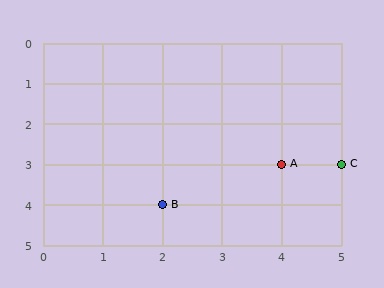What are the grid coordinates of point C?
Point C is at grid coordinates (5, 3).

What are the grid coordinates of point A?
Point A is at grid coordinates (4, 3).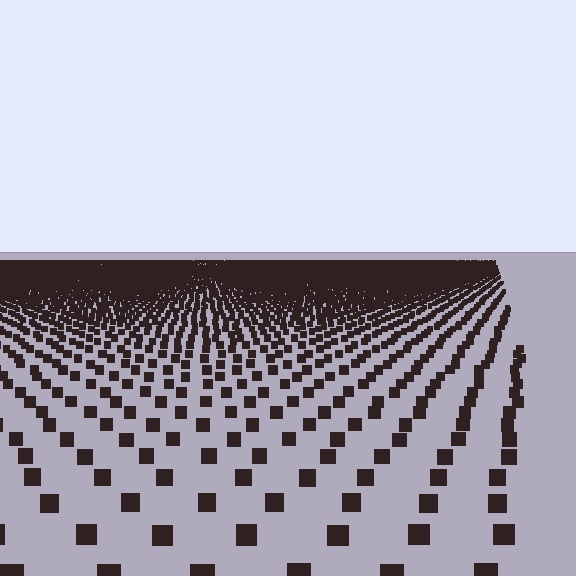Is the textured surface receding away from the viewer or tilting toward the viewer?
The surface is receding away from the viewer. Texture elements get smaller and denser toward the top.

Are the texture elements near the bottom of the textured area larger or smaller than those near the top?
Larger. Near the bottom, elements are closer to the viewer and appear at a bigger on-screen size.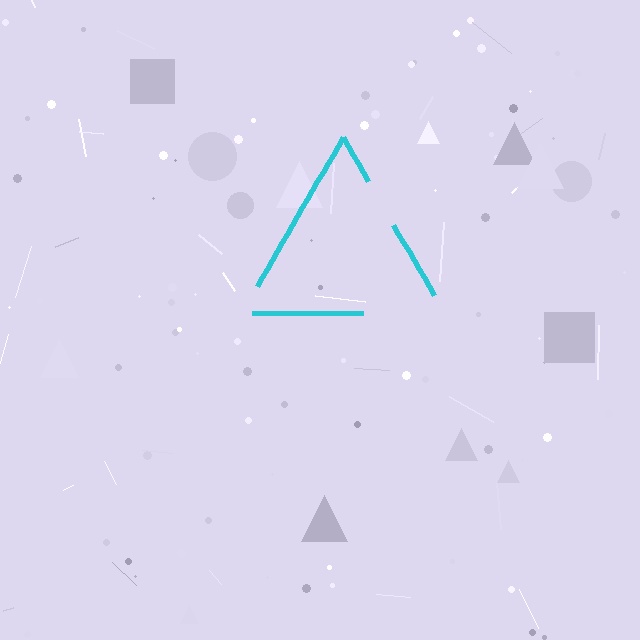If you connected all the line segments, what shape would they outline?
They would outline a triangle.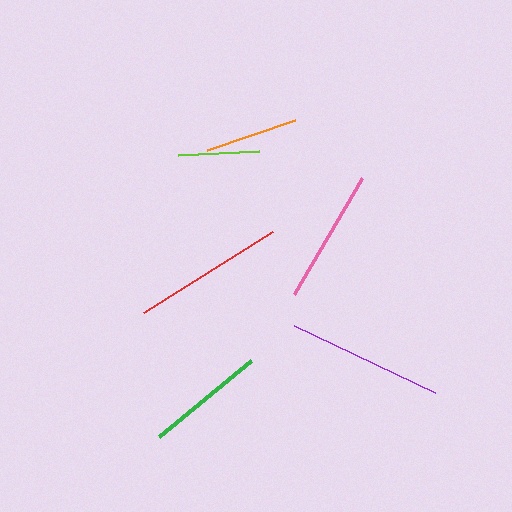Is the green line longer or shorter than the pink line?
The pink line is longer than the green line.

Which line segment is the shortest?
The lime line is the shortest at approximately 81 pixels.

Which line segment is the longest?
The purple line is the longest at approximately 156 pixels.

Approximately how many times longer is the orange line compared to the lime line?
The orange line is approximately 1.1 times the length of the lime line.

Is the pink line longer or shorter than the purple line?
The purple line is longer than the pink line.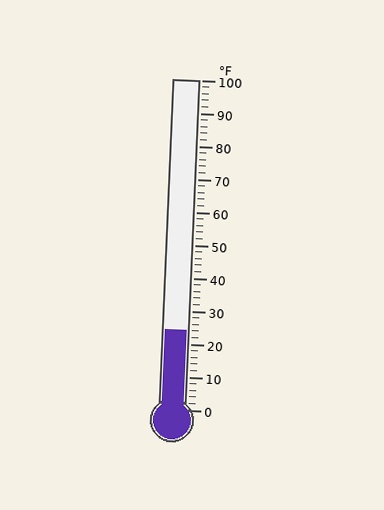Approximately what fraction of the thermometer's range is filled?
The thermometer is filled to approximately 25% of its range.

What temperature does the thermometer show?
The thermometer shows approximately 24°F.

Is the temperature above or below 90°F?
The temperature is below 90°F.